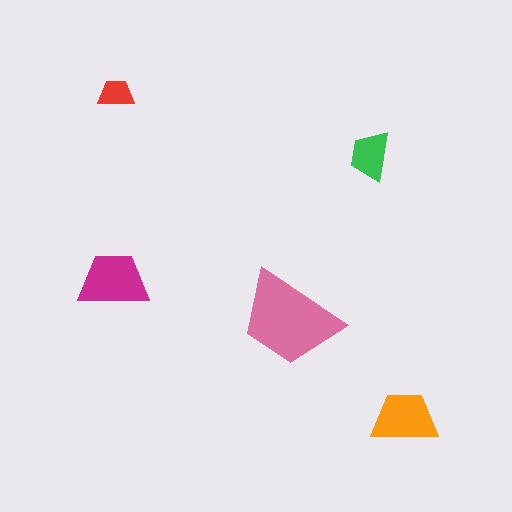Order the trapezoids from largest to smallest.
the pink one, the magenta one, the orange one, the green one, the red one.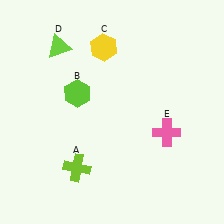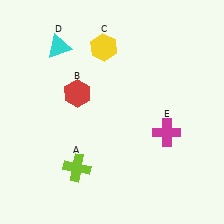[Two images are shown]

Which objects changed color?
B changed from lime to red. D changed from lime to cyan. E changed from pink to magenta.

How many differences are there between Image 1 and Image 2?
There are 3 differences between the two images.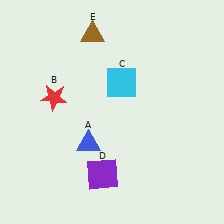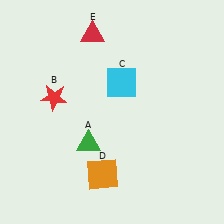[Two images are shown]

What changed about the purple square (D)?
In Image 1, D is purple. In Image 2, it changed to orange.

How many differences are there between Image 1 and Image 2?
There are 3 differences between the two images.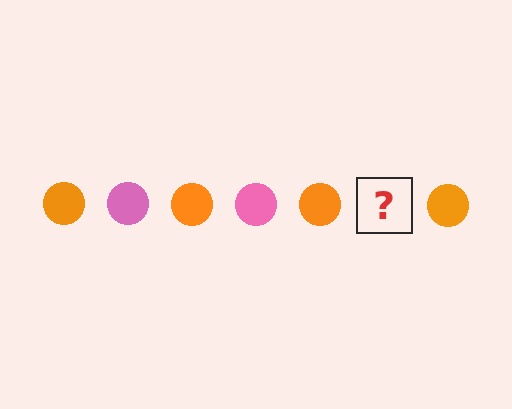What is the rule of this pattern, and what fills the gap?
The rule is that the pattern cycles through orange, pink circles. The gap should be filled with a pink circle.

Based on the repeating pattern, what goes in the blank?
The blank should be a pink circle.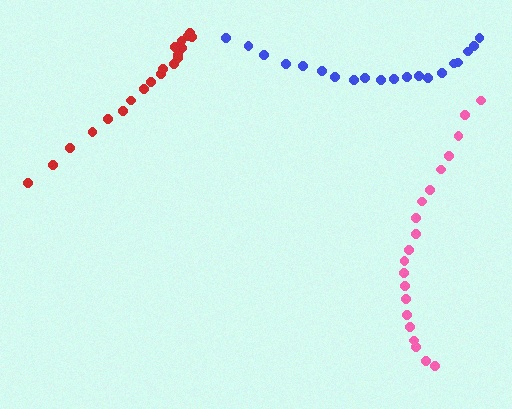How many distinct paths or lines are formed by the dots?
There are 3 distinct paths.